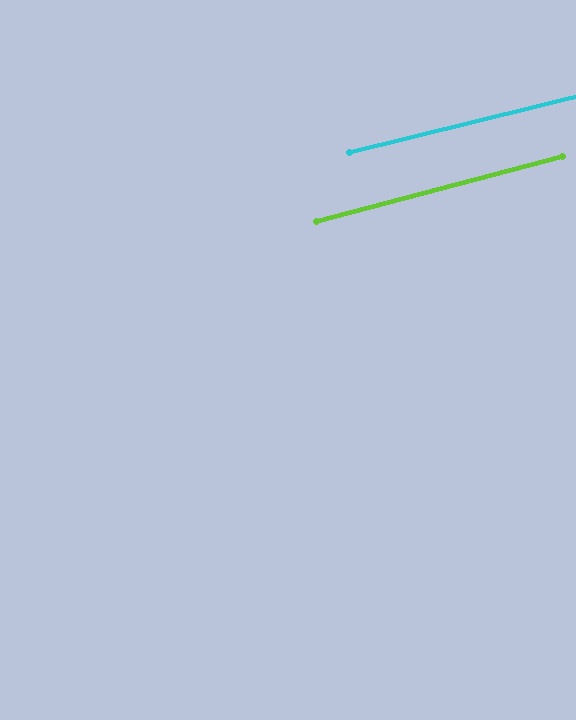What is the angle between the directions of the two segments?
Approximately 1 degree.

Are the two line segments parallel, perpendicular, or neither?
Parallel — their directions differ by only 0.9°.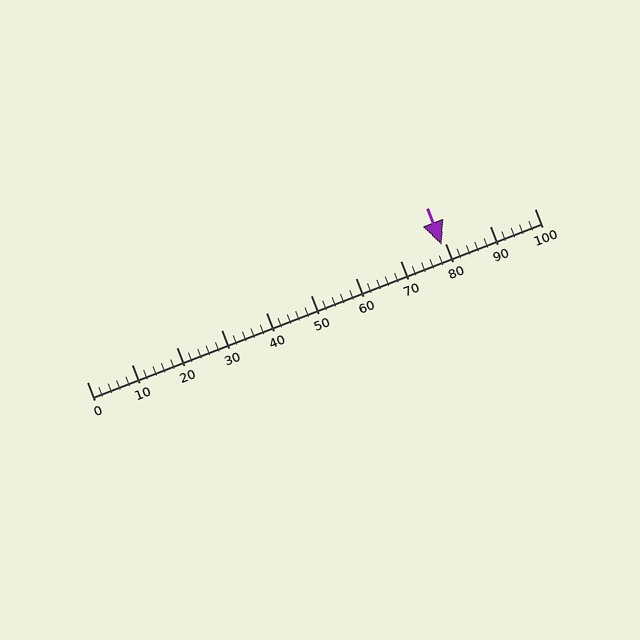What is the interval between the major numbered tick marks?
The major tick marks are spaced 10 units apart.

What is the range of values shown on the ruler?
The ruler shows values from 0 to 100.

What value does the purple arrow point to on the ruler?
The purple arrow points to approximately 79.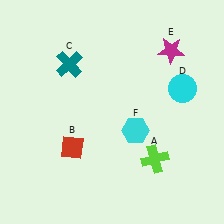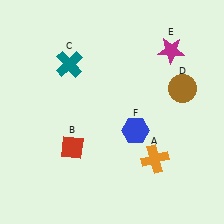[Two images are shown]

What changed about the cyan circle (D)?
In Image 1, D is cyan. In Image 2, it changed to brown.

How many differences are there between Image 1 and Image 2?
There are 3 differences between the two images.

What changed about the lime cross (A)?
In Image 1, A is lime. In Image 2, it changed to orange.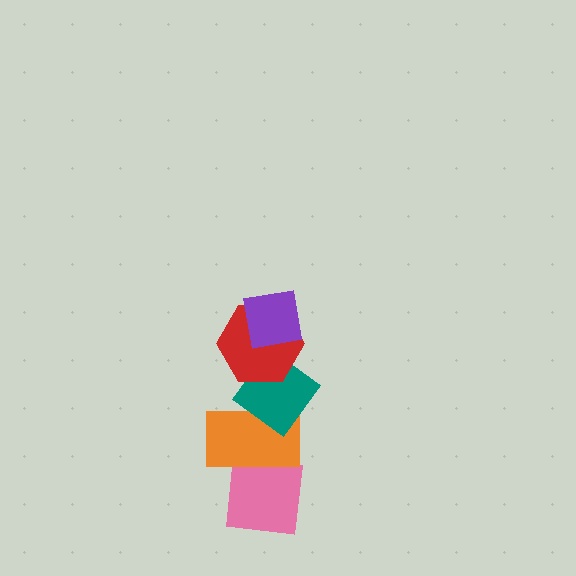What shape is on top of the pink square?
The orange rectangle is on top of the pink square.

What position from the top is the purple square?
The purple square is 1st from the top.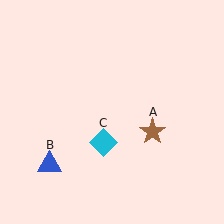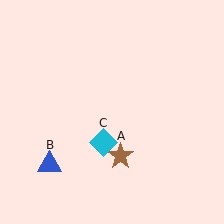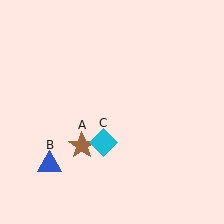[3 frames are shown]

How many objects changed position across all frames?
1 object changed position: brown star (object A).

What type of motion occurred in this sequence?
The brown star (object A) rotated clockwise around the center of the scene.